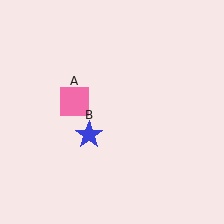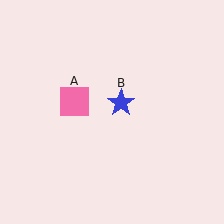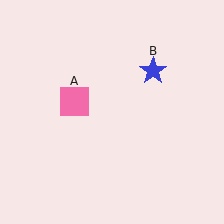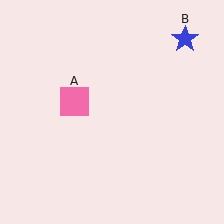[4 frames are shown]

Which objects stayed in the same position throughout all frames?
Pink square (object A) remained stationary.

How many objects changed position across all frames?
1 object changed position: blue star (object B).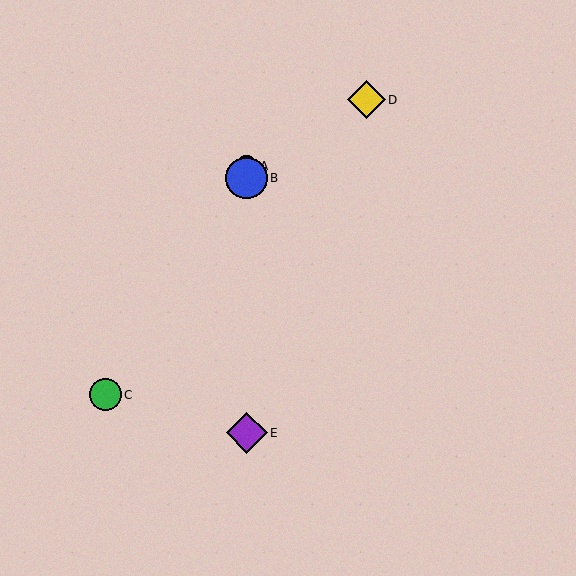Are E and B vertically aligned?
Yes, both are at x≈247.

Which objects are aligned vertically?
Objects A, B, E are aligned vertically.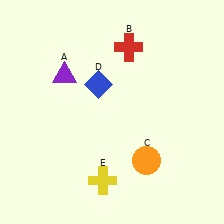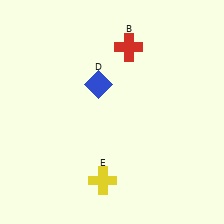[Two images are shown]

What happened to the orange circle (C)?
The orange circle (C) was removed in Image 2. It was in the bottom-right area of Image 1.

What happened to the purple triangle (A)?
The purple triangle (A) was removed in Image 2. It was in the top-left area of Image 1.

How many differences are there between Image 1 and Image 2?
There are 2 differences between the two images.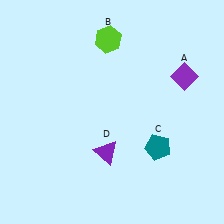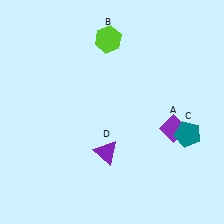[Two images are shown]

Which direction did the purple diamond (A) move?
The purple diamond (A) moved down.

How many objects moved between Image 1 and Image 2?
2 objects moved between the two images.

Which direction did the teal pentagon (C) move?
The teal pentagon (C) moved right.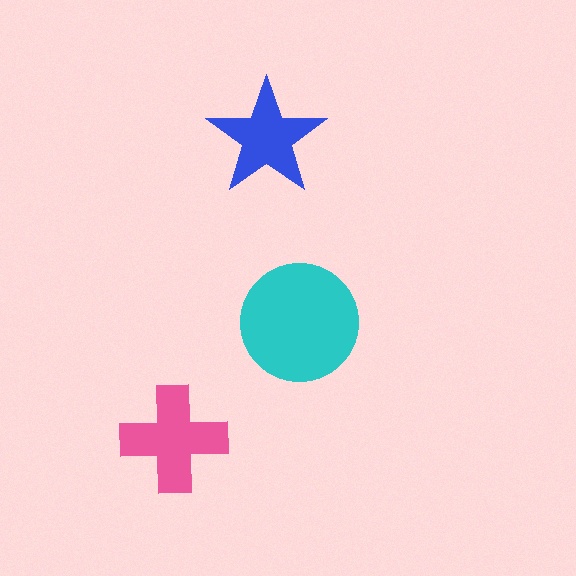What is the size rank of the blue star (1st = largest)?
3rd.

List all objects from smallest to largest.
The blue star, the pink cross, the cyan circle.